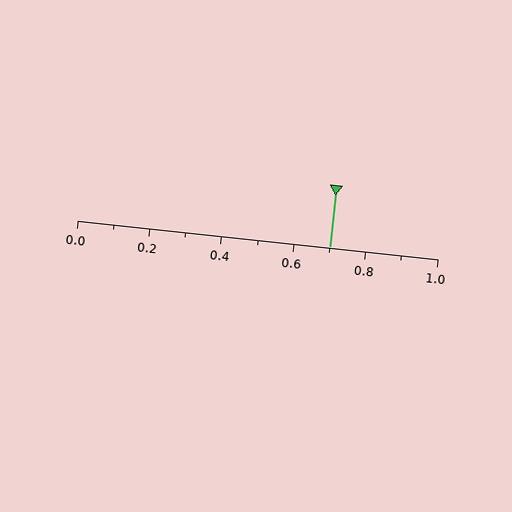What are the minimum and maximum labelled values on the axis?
The axis runs from 0.0 to 1.0.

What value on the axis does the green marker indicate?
The marker indicates approximately 0.7.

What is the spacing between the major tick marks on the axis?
The major ticks are spaced 0.2 apart.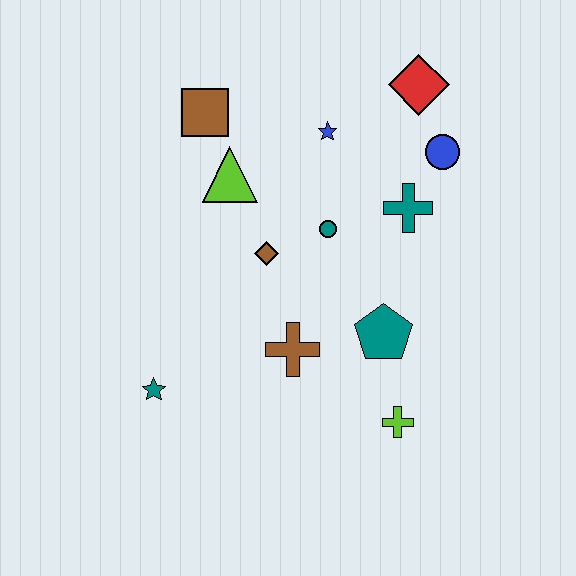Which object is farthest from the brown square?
The lime cross is farthest from the brown square.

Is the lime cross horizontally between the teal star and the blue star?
No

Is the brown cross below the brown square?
Yes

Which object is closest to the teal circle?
The brown diamond is closest to the teal circle.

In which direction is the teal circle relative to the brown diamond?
The teal circle is to the right of the brown diamond.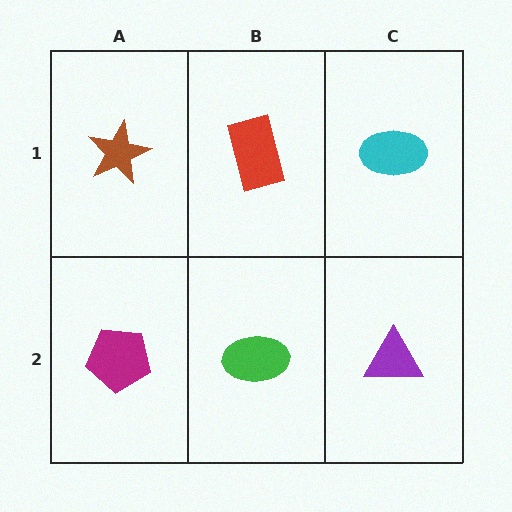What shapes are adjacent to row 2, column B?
A red rectangle (row 1, column B), a magenta pentagon (row 2, column A), a purple triangle (row 2, column C).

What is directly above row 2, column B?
A red rectangle.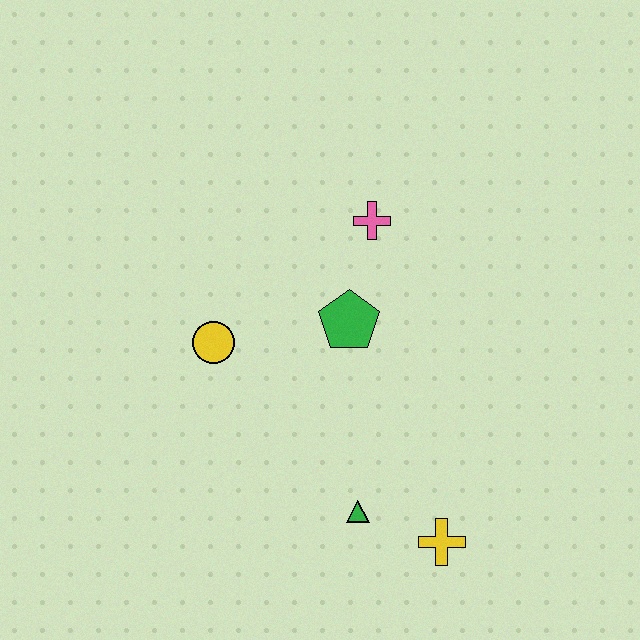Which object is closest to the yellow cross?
The green triangle is closest to the yellow cross.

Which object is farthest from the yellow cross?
The pink cross is farthest from the yellow cross.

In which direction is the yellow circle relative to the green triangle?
The yellow circle is above the green triangle.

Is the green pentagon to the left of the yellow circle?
No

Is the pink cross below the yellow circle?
No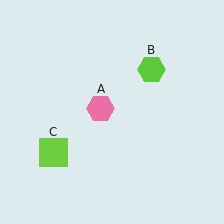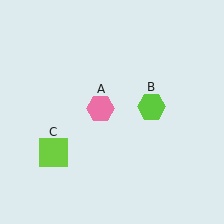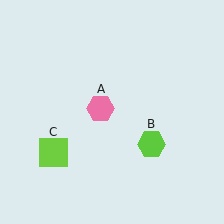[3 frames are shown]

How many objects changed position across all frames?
1 object changed position: lime hexagon (object B).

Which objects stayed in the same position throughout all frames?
Pink hexagon (object A) and lime square (object C) remained stationary.